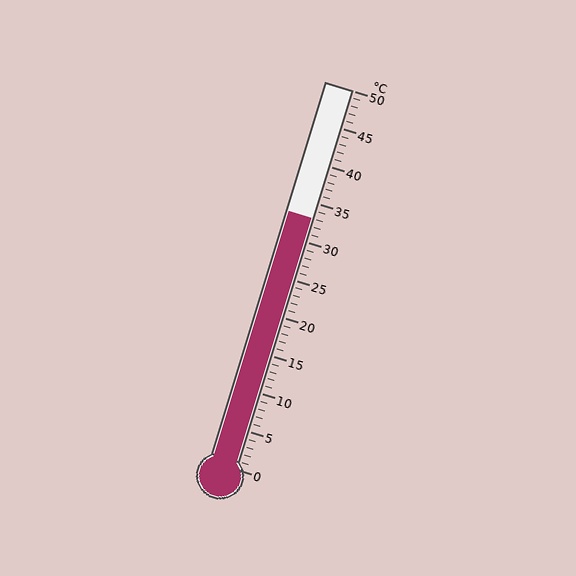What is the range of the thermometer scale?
The thermometer scale ranges from 0°C to 50°C.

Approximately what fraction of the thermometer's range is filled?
The thermometer is filled to approximately 65% of its range.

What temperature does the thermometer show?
The thermometer shows approximately 33°C.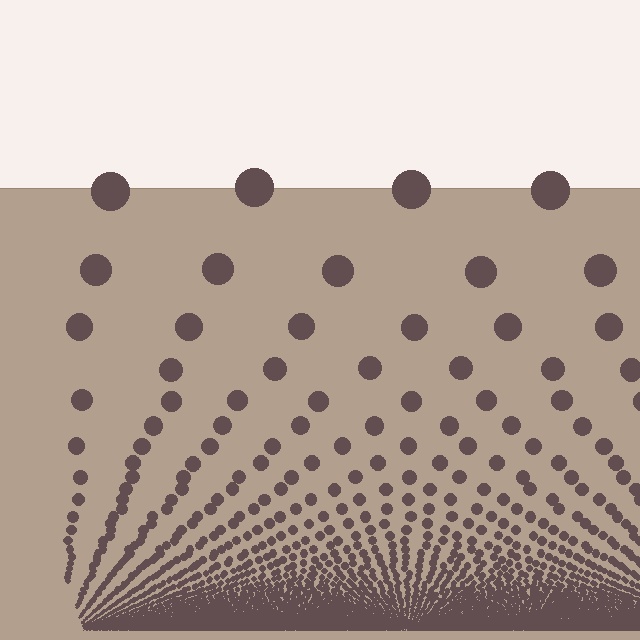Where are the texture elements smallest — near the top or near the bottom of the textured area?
Near the bottom.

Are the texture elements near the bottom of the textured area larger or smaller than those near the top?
Smaller. The gradient is inverted — elements near the bottom are smaller and denser.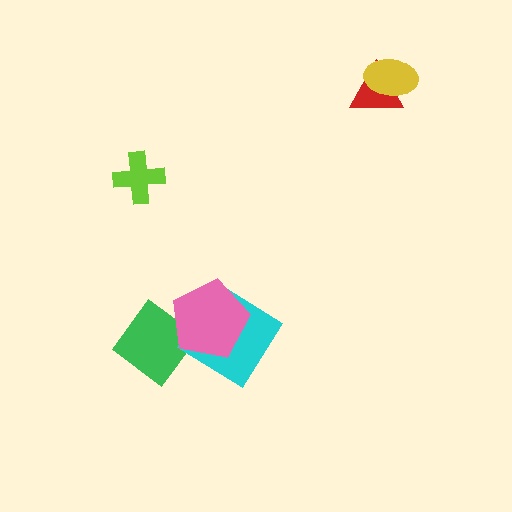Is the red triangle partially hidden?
Yes, it is partially covered by another shape.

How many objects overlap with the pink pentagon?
2 objects overlap with the pink pentagon.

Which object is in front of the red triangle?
The yellow ellipse is in front of the red triangle.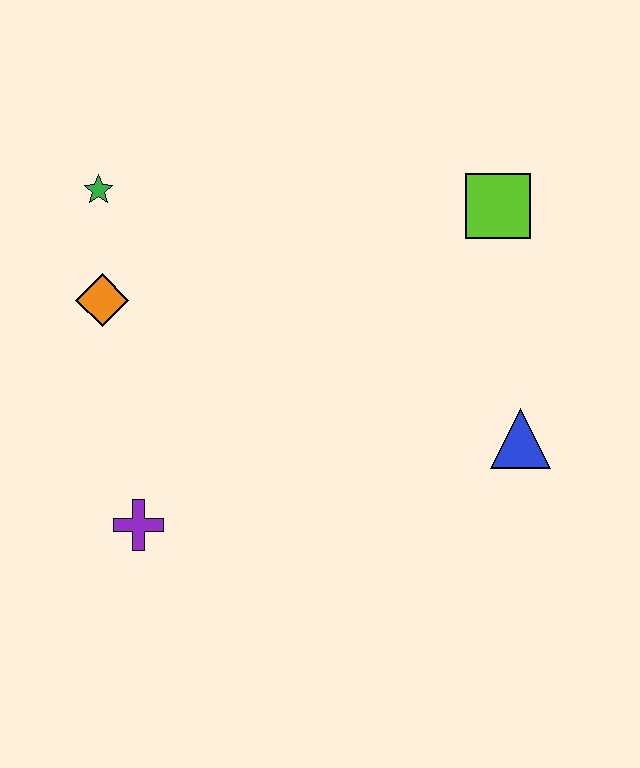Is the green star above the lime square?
Yes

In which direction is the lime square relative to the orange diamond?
The lime square is to the right of the orange diamond.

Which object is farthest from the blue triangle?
The green star is farthest from the blue triangle.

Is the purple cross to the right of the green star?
Yes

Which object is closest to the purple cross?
The orange diamond is closest to the purple cross.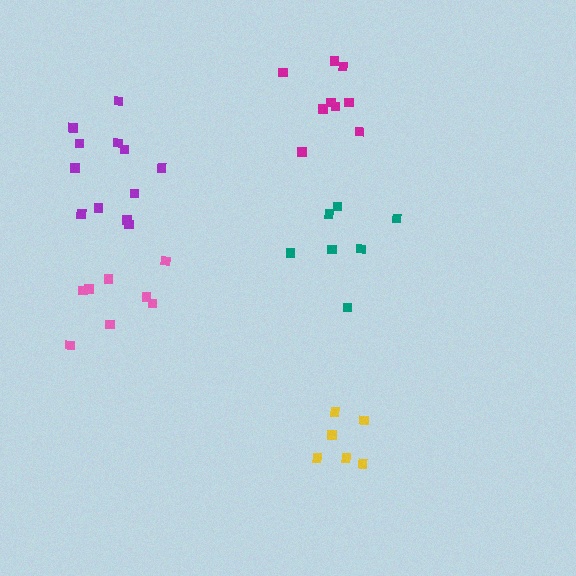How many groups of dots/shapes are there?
There are 5 groups.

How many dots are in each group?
Group 1: 7 dots, Group 2: 8 dots, Group 3: 12 dots, Group 4: 6 dots, Group 5: 9 dots (42 total).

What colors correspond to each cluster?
The clusters are colored: teal, pink, purple, yellow, magenta.